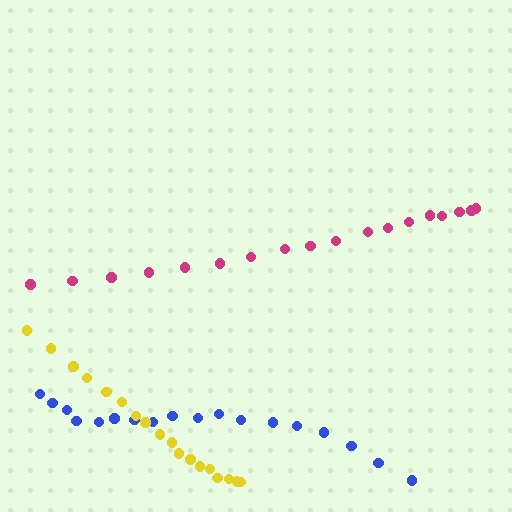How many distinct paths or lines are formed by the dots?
There are 3 distinct paths.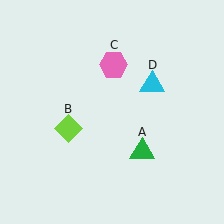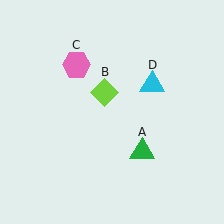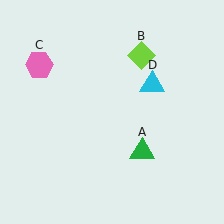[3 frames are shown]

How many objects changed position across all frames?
2 objects changed position: lime diamond (object B), pink hexagon (object C).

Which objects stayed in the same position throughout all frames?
Green triangle (object A) and cyan triangle (object D) remained stationary.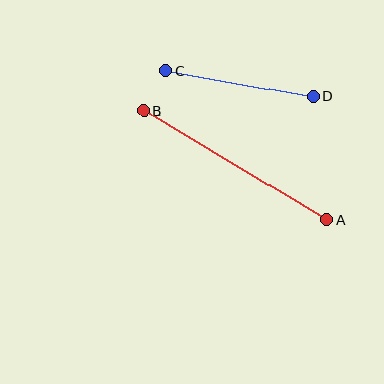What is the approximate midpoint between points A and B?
The midpoint is at approximately (235, 165) pixels.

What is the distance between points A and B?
The distance is approximately 213 pixels.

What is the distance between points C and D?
The distance is approximately 150 pixels.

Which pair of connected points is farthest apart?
Points A and B are farthest apart.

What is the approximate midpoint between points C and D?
The midpoint is at approximately (240, 84) pixels.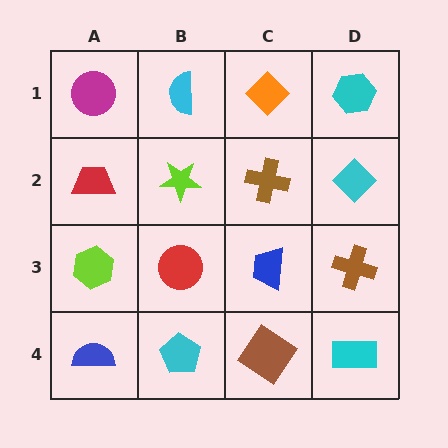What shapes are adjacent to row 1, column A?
A red trapezoid (row 2, column A), a cyan semicircle (row 1, column B).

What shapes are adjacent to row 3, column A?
A red trapezoid (row 2, column A), a blue semicircle (row 4, column A), a red circle (row 3, column B).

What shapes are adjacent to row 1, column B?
A lime star (row 2, column B), a magenta circle (row 1, column A), an orange diamond (row 1, column C).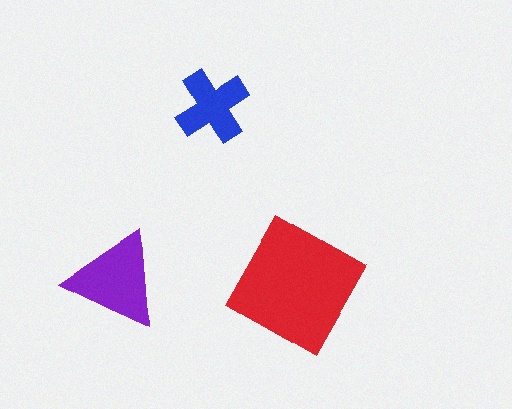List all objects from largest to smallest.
The red square, the purple triangle, the blue cross.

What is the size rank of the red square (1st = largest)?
1st.